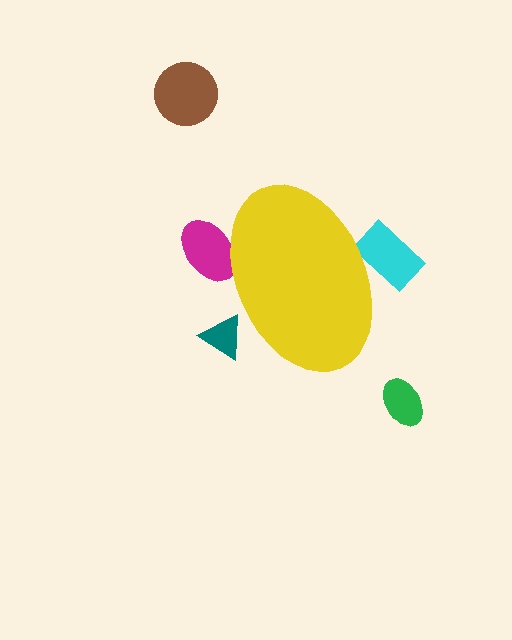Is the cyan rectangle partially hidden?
Yes, the cyan rectangle is partially hidden behind the yellow ellipse.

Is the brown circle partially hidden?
No, the brown circle is fully visible.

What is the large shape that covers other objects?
A yellow ellipse.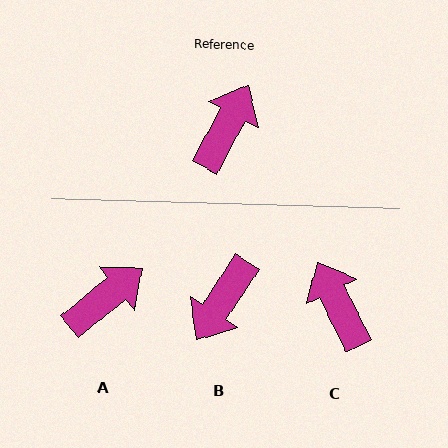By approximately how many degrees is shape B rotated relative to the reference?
Approximately 175 degrees counter-clockwise.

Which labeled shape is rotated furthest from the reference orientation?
B, about 175 degrees away.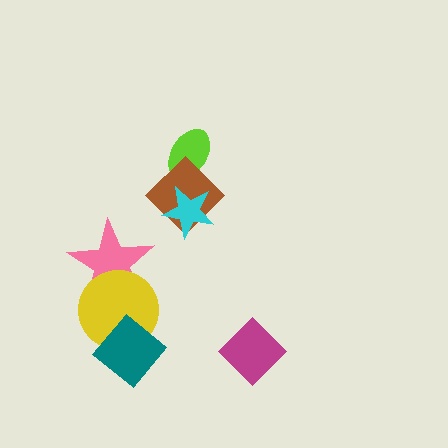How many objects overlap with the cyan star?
1 object overlaps with the cyan star.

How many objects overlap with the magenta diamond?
0 objects overlap with the magenta diamond.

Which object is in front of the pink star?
The yellow circle is in front of the pink star.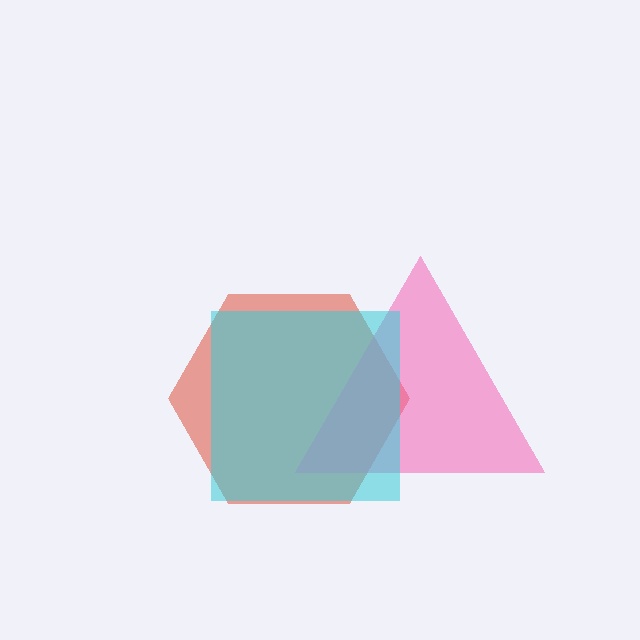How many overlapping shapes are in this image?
There are 3 overlapping shapes in the image.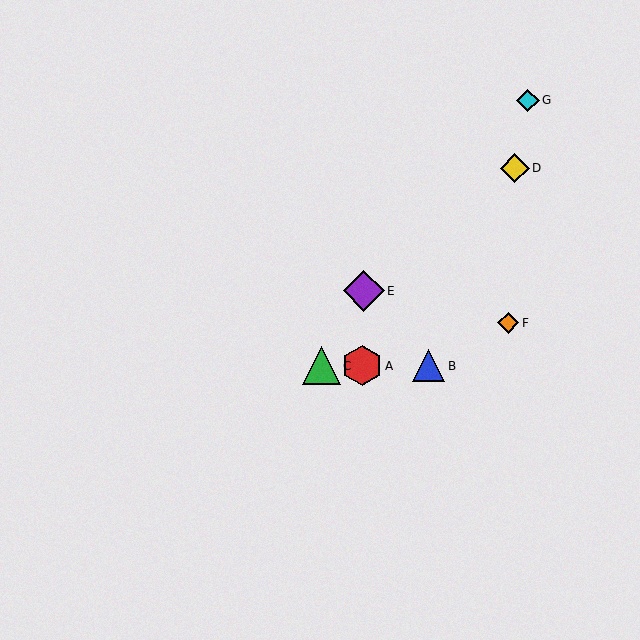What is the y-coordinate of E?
Object E is at y≈291.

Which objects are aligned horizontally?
Objects A, B, C are aligned horizontally.